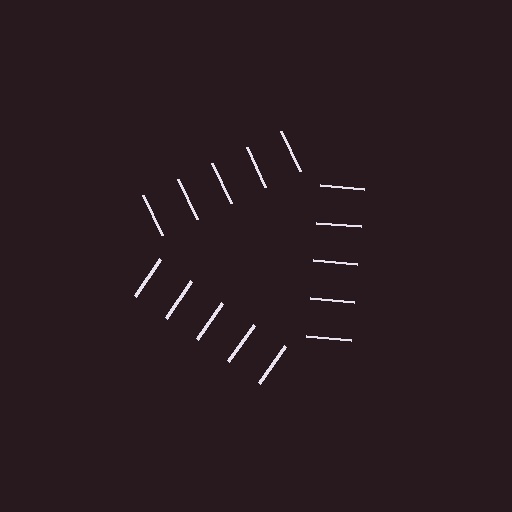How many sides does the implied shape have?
3 sides — the line-ends trace a triangle.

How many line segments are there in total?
15 — 5 along each of the 3 edges.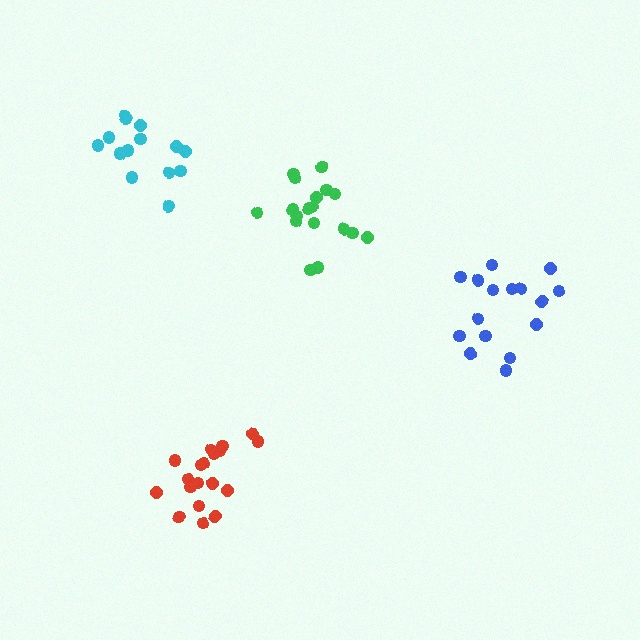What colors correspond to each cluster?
The clusters are colored: green, blue, red, cyan.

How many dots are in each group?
Group 1: 18 dots, Group 2: 17 dots, Group 3: 19 dots, Group 4: 14 dots (68 total).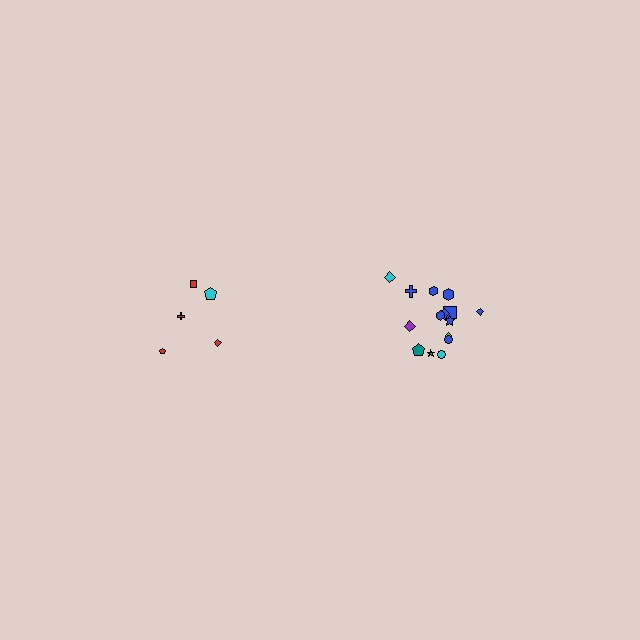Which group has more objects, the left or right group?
The right group.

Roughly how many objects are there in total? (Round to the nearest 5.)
Roughly 20 objects in total.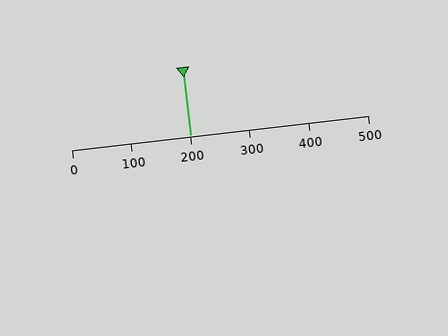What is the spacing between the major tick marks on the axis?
The major ticks are spaced 100 apart.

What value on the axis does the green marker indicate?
The marker indicates approximately 200.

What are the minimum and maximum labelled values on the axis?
The axis runs from 0 to 500.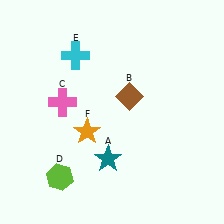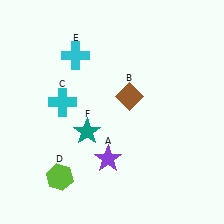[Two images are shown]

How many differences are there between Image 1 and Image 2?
There are 3 differences between the two images.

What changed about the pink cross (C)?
In Image 1, C is pink. In Image 2, it changed to cyan.